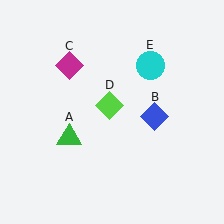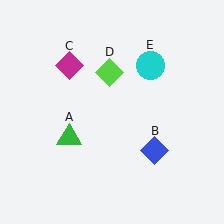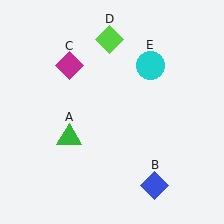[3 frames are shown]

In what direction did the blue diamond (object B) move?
The blue diamond (object B) moved down.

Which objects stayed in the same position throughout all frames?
Green triangle (object A) and magenta diamond (object C) and cyan circle (object E) remained stationary.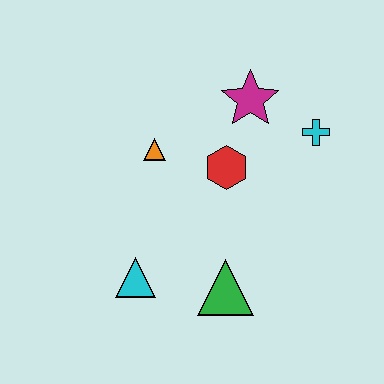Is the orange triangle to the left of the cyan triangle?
No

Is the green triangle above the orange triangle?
No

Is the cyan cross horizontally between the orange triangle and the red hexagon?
No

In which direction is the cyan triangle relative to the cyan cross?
The cyan triangle is to the left of the cyan cross.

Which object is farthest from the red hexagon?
The cyan triangle is farthest from the red hexagon.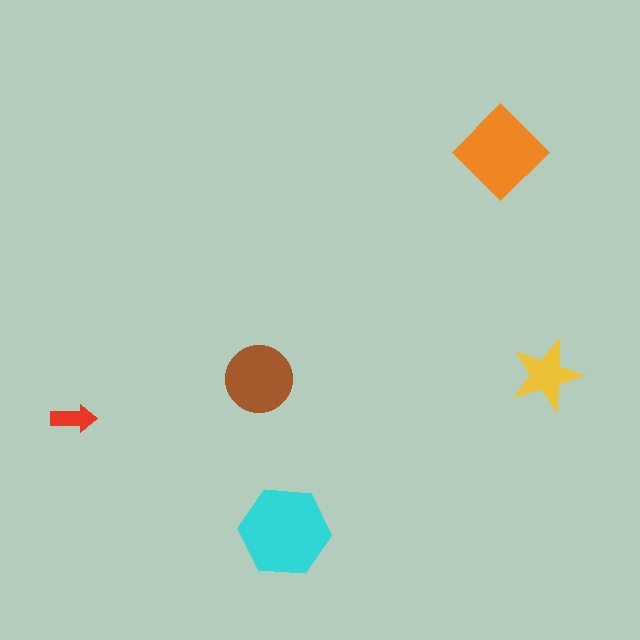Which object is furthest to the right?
The yellow star is rightmost.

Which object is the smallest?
The red arrow.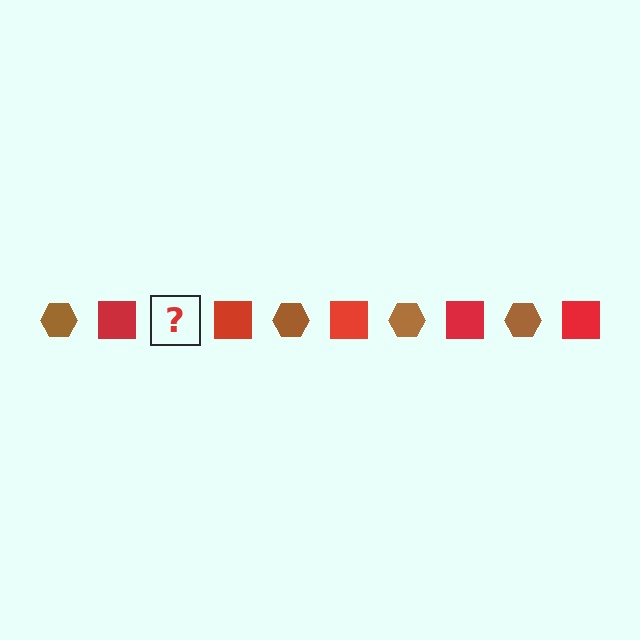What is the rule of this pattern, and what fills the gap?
The rule is that the pattern alternates between brown hexagon and red square. The gap should be filled with a brown hexagon.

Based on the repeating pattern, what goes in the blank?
The blank should be a brown hexagon.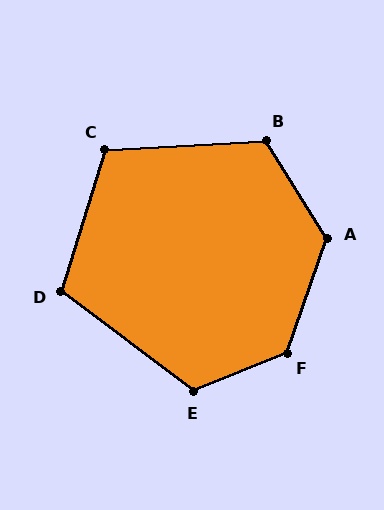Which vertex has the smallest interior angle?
D, at approximately 110 degrees.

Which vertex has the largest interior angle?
F, at approximately 132 degrees.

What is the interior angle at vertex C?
Approximately 111 degrees (obtuse).